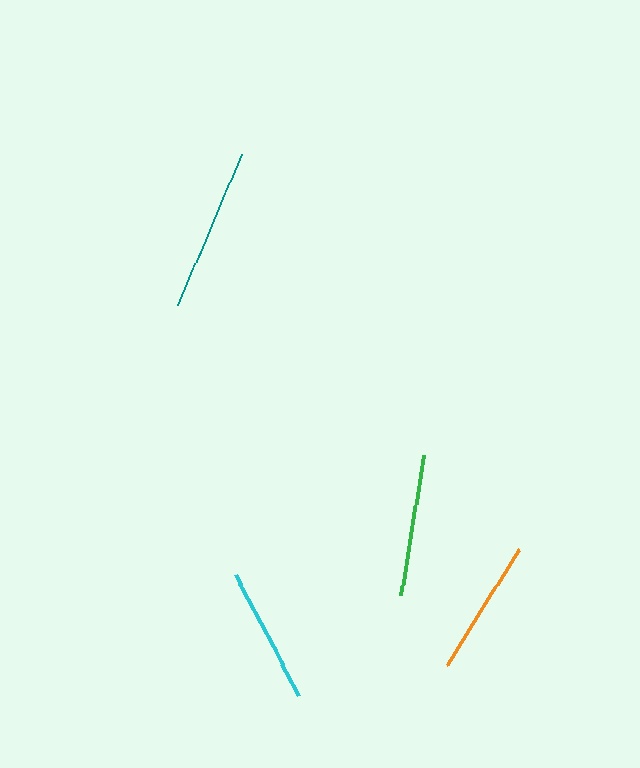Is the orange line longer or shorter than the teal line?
The teal line is longer than the orange line.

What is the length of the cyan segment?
The cyan segment is approximately 136 pixels long.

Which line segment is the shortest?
The cyan line is the shortest at approximately 136 pixels.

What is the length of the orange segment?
The orange segment is approximately 136 pixels long.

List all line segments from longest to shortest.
From longest to shortest: teal, green, orange, cyan.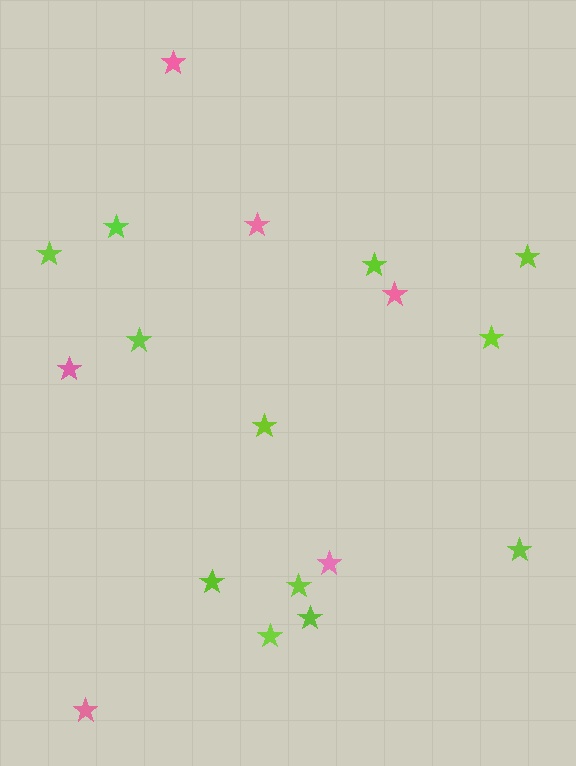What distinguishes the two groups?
There are 2 groups: one group of lime stars (12) and one group of pink stars (6).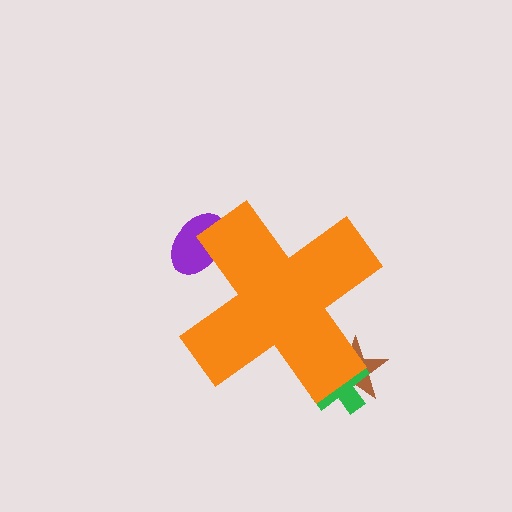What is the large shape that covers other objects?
An orange cross.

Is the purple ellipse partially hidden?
Yes, the purple ellipse is partially hidden behind the orange cross.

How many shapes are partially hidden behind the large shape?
3 shapes are partially hidden.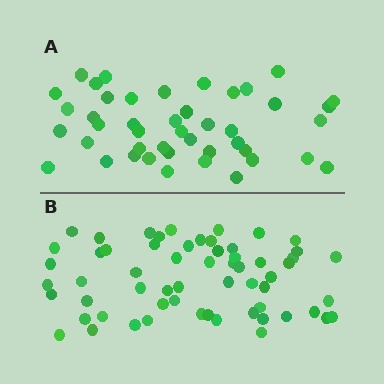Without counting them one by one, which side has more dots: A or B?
Region B (the bottom region) has more dots.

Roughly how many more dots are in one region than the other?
Region B has approximately 15 more dots than region A.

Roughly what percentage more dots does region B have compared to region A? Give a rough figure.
About 35% more.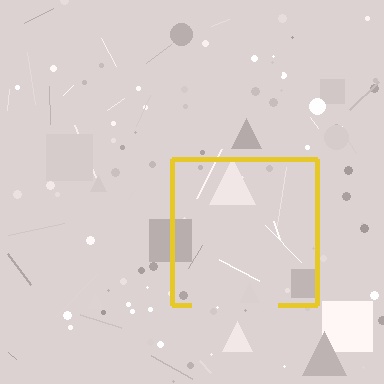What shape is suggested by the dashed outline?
The dashed outline suggests a square.